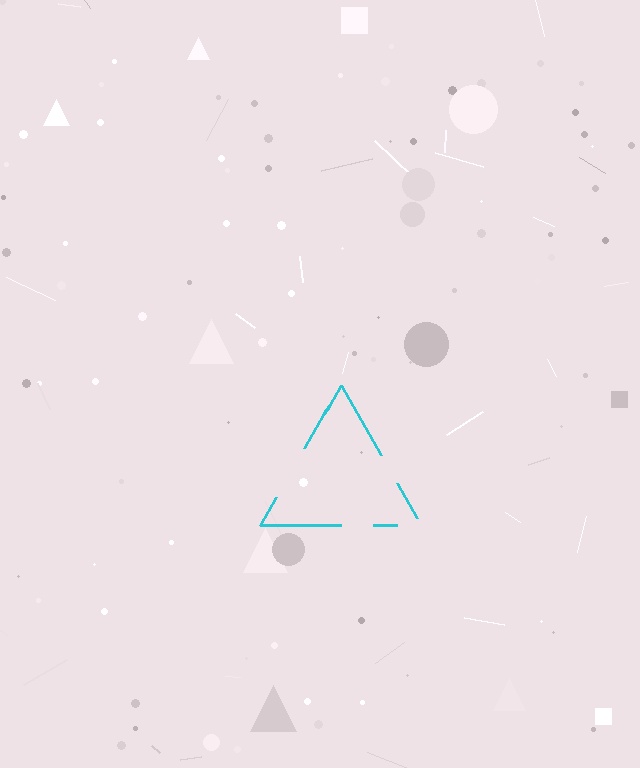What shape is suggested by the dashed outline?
The dashed outline suggests a triangle.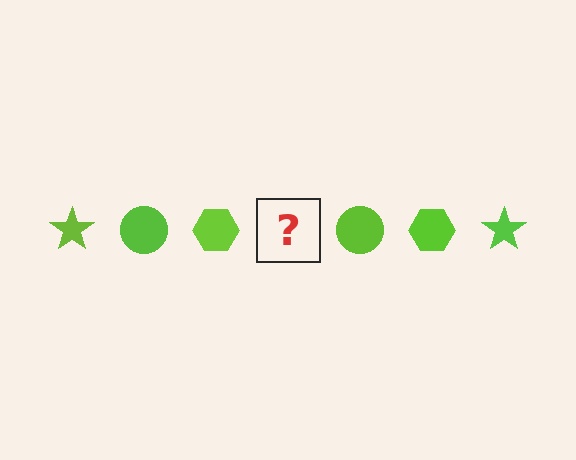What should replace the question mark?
The question mark should be replaced with a lime star.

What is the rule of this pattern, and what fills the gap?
The rule is that the pattern cycles through star, circle, hexagon shapes in lime. The gap should be filled with a lime star.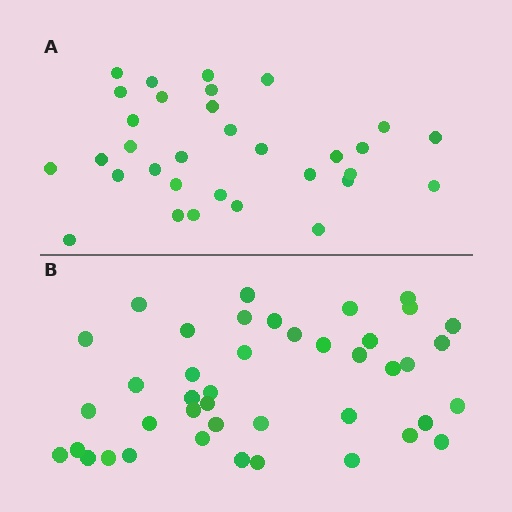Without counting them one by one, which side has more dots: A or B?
Region B (the bottom region) has more dots.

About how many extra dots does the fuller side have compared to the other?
Region B has roughly 10 or so more dots than region A.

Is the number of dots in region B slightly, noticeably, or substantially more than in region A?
Region B has noticeably more, but not dramatically so. The ratio is roughly 1.3 to 1.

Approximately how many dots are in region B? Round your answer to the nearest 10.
About 40 dots. (The exact count is 42, which rounds to 40.)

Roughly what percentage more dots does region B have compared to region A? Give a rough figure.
About 30% more.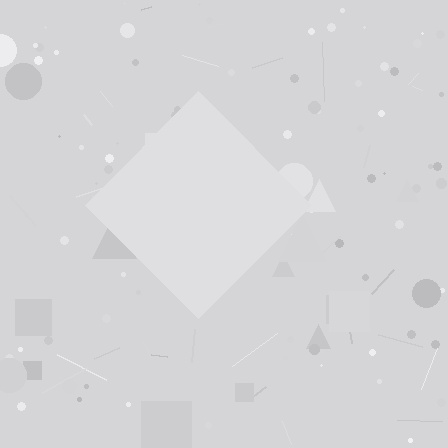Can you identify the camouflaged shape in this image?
The camouflaged shape is a diamond.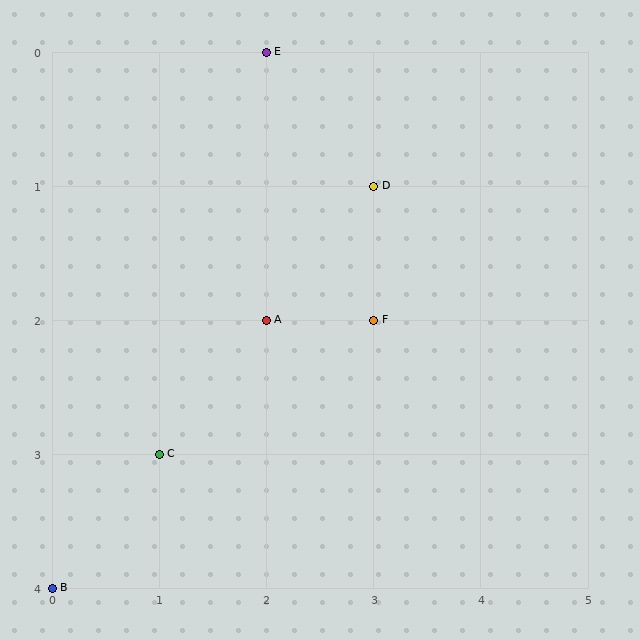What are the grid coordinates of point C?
Point C is at grid coordinates (1, 3).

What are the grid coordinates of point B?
Point B is at grid coordinates (0, 4).